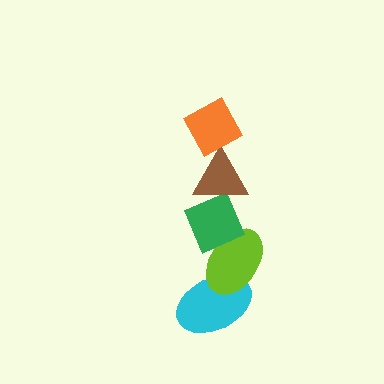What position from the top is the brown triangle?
The brown triangle is 2nd from the top.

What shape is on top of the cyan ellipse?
The lime ellipse is on top of the cyan ellipse.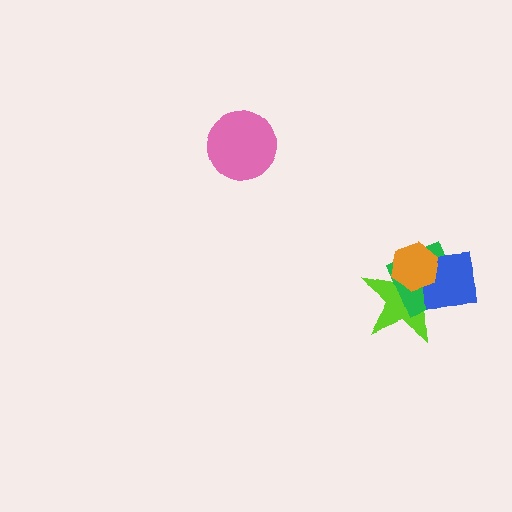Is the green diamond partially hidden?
Yes, it is partially covered by another shape.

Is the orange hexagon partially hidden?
No, no other shape covers it.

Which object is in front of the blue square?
The orange hexagon is in front of the blue square.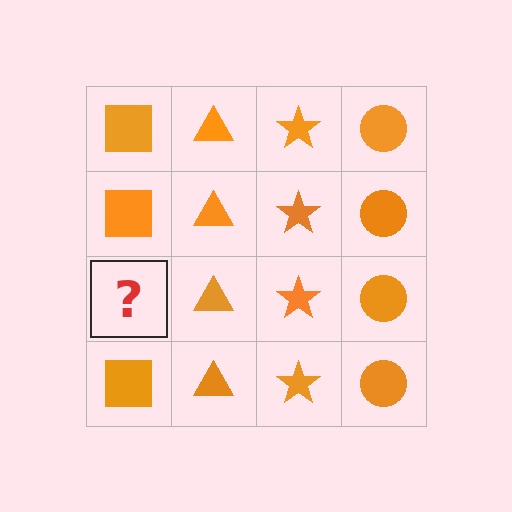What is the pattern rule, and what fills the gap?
The rule is that each column has a consistent shape. The gap should be filled with an orange square.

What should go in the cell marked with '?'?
The missing cell should contain an orange square.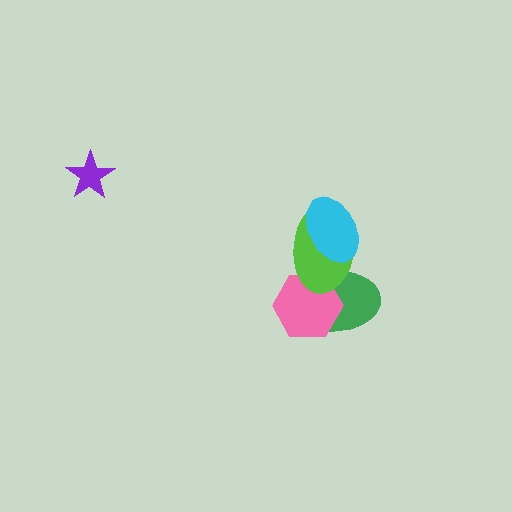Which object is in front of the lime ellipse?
The cyan ellipse is in front of the lime ellipse.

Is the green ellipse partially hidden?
Yes, it is partially covered by another shape.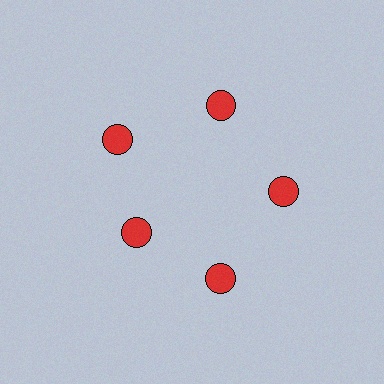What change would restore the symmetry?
The symmetry would be restored by moving it outward, back onto the ring so that all 5 circles sit at equal angles and equal distance from the center.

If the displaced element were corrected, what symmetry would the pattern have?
It would have 5-fold rotational symmetry — the pattern would map onto itself every 72 degrees.